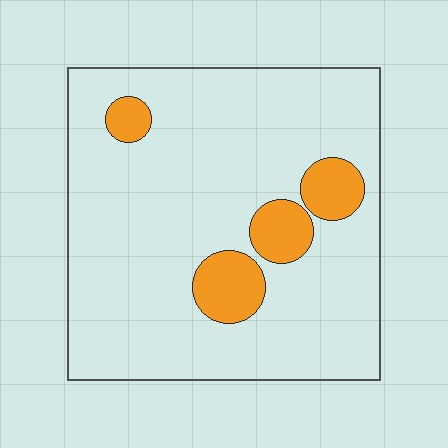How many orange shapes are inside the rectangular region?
4.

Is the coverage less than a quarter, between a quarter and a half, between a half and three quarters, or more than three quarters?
Less than a quarter.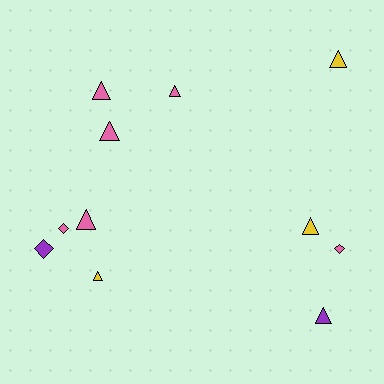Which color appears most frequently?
Pink, with 6 objects.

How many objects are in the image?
There are 11 objects.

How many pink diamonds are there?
There are 2 pink diamonds.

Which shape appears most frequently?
Triangle, with 8 objects.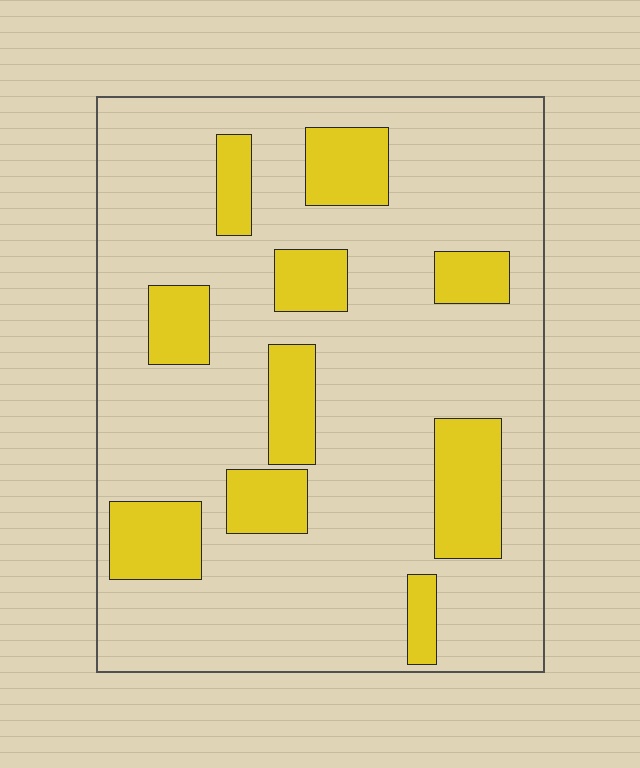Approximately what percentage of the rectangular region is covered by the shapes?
Approximately 20%.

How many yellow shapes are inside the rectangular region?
10.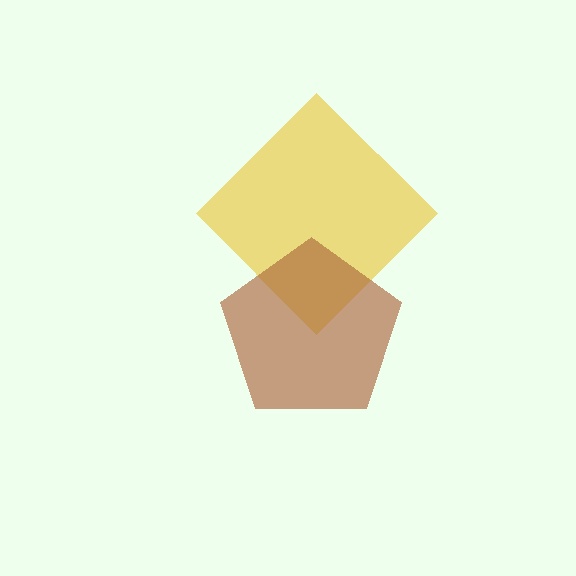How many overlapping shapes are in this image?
There are 2 overlapping shapes in the image.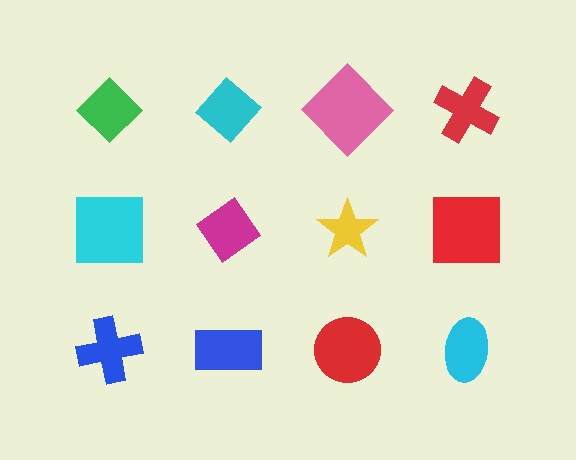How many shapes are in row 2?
4 shapes.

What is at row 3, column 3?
A red circle.